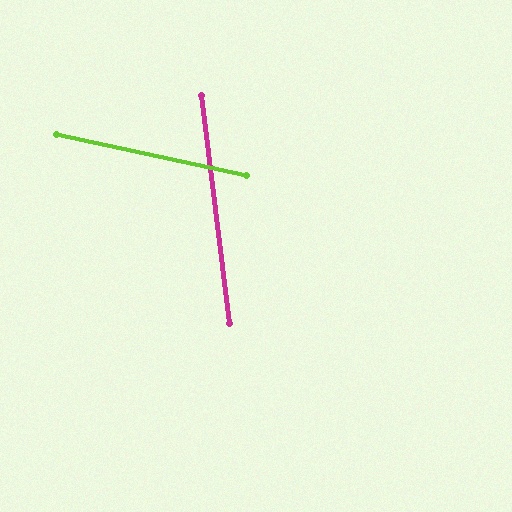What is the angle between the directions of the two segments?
Approximately 71 degrees.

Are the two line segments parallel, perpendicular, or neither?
Neither parallel nor perpendicular — they differ by about 71°.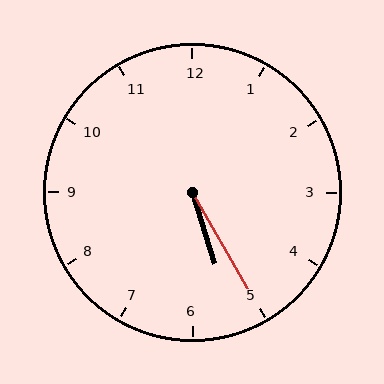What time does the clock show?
5:25.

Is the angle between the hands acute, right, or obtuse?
It is acute.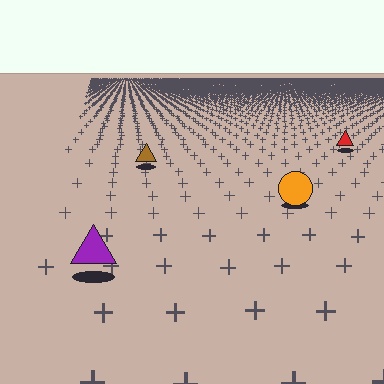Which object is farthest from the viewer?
The red triangle is farthest from the viewer. It appears smaller and the ground texture around it is denser.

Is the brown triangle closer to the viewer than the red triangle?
Yes. The brown triangle is closer — you can tell from the texture gradient: the ground texture is coarser near it.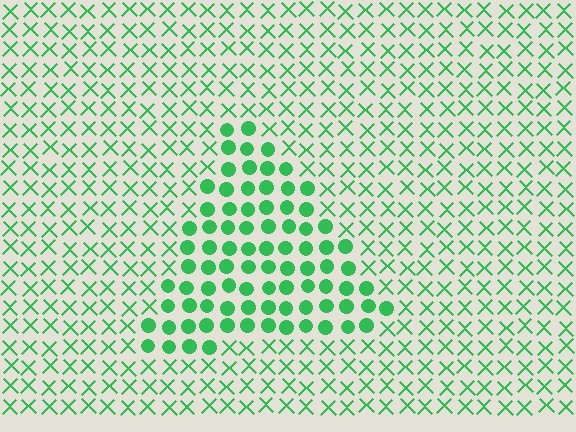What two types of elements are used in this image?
The image uses circles inside the triangle region and X marks outside it.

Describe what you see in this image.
The image is filled with small green elements arranged in a uniform grid. A triangle-shaped region contains circles, while the surrounding area contains X marks. The boundary is defined purely by the change in element shape.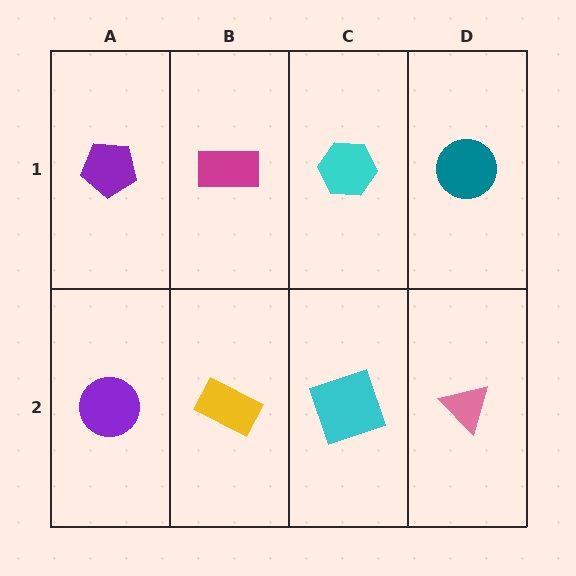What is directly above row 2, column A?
A purple pentagon.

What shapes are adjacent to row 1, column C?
A cyan square (row 2, column C), a magenta rectangle (row 1, column B), a teal circle (row 1, column D).